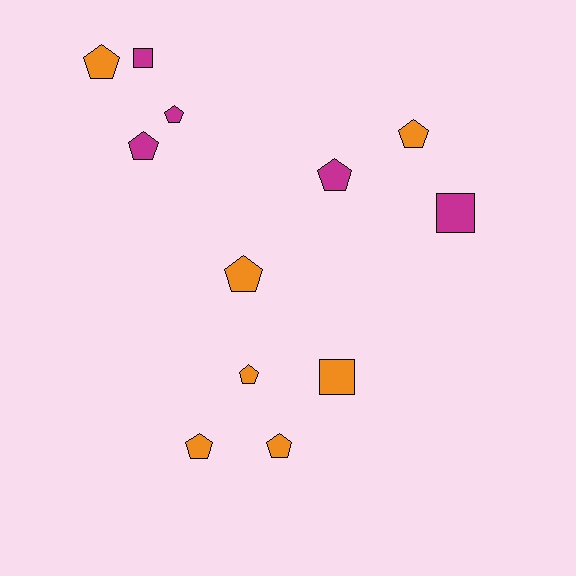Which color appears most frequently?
Orange, with 7 objects.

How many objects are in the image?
There are 12 objects.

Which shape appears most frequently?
Pentagon, with 9 objects.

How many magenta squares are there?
There are 2 magenta squares.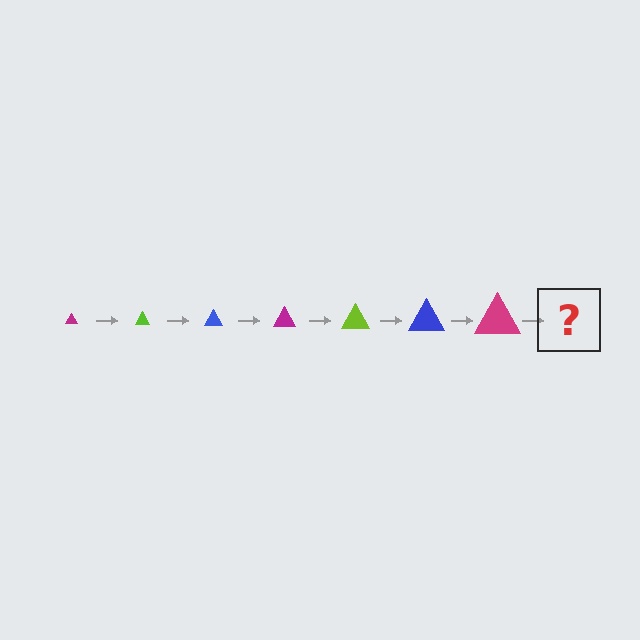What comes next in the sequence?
The next element should be a lime triangle, larger than the previous one.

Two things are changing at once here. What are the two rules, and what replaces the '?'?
The two rules are that the triangle grows larger each step and the color cycles through magenta, lime, and blue. The '?' should be a lime triangle, larger than the previous one.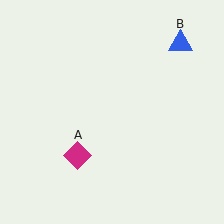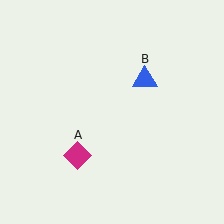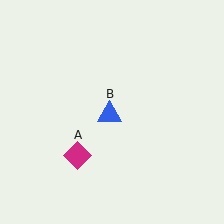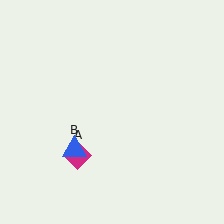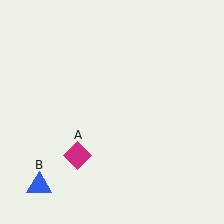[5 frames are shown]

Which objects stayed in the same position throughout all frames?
Magenta diamond (object A) remained stationary.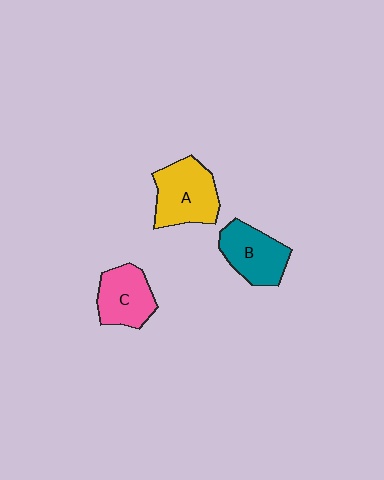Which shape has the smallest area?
Shape C (pink).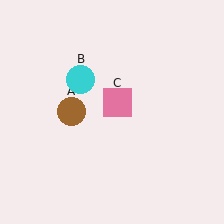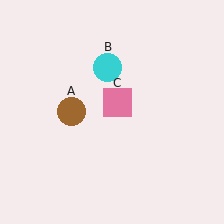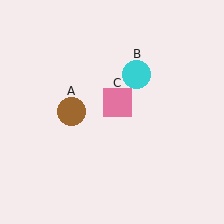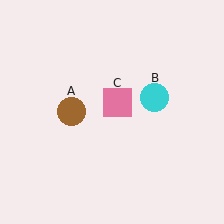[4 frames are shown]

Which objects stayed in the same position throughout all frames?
Brown circle (object A) and pink square (object C) remained stationary.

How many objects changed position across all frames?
1 object changed position: cyan circle (object B).